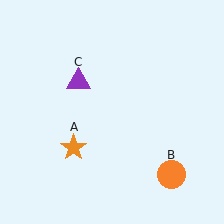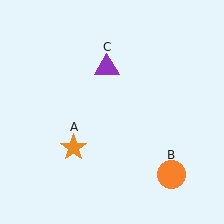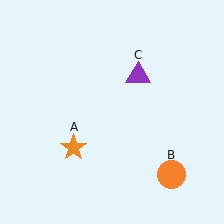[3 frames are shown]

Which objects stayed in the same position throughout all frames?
Orange star (object A) and orange circle (object B) remained stationary.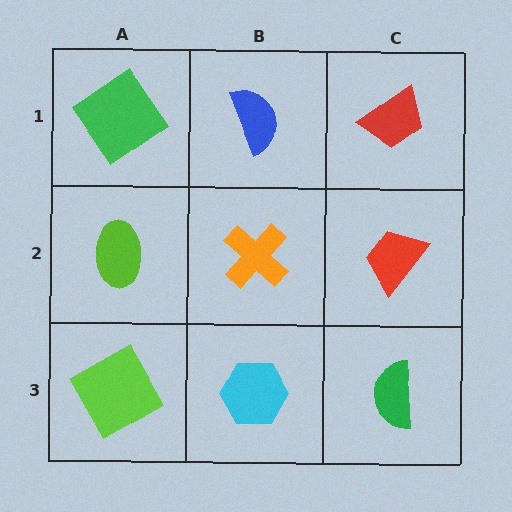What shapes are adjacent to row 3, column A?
A lime ellipse (row 2, column A), a cyan hexagon (row 3, column B).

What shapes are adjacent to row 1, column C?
A red trapezoid (row 2, column C), a blue semicircle (row 1, column B).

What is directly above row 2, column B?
A blue semicircle.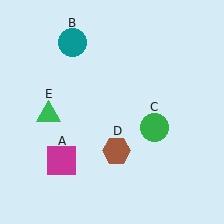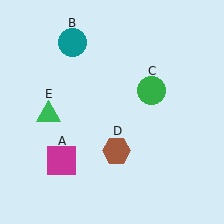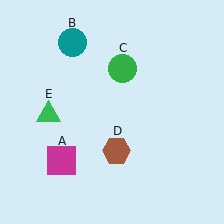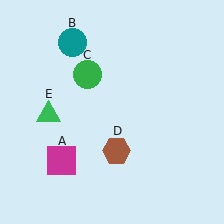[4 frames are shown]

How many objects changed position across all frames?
1 object changed position: green circle (object C).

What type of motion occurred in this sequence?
The green circle (object C) rotated counterclockwise around the center of the scene.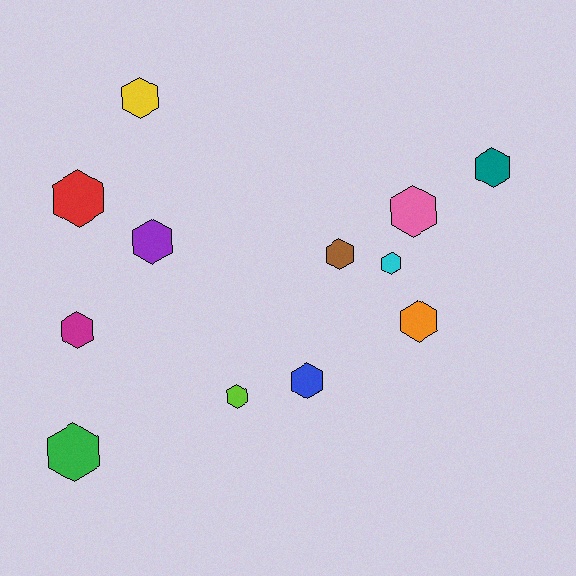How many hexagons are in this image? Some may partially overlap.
There are 12 hexagons.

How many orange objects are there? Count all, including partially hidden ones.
There is 1 orange object.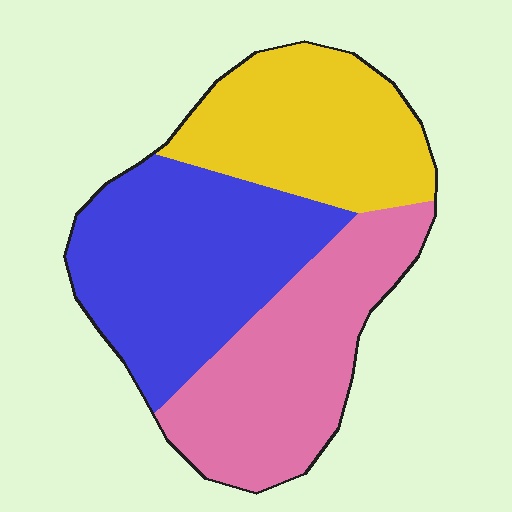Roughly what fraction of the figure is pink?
Pink covers about 35% of the figure.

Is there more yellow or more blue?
Blue.